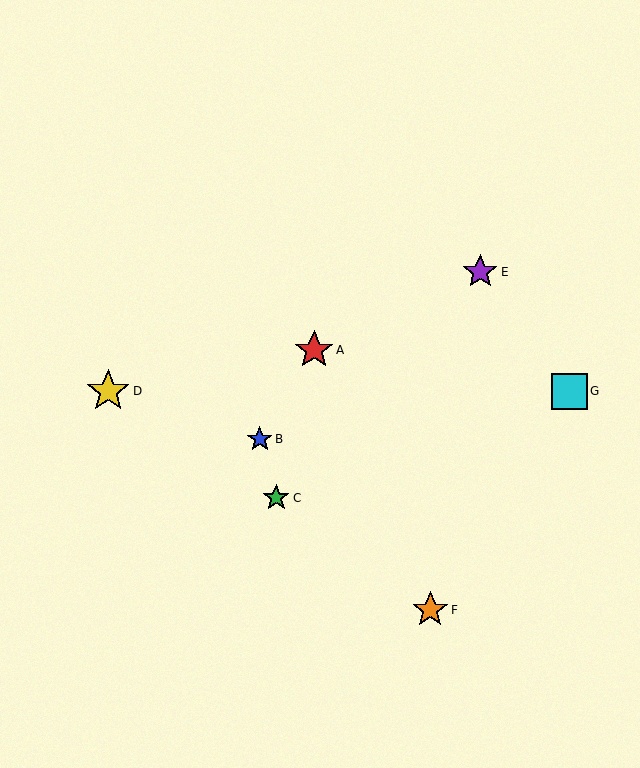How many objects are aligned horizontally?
2 objects (D, G) are aligned horizontally.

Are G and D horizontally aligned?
Yes, both are at y≈391.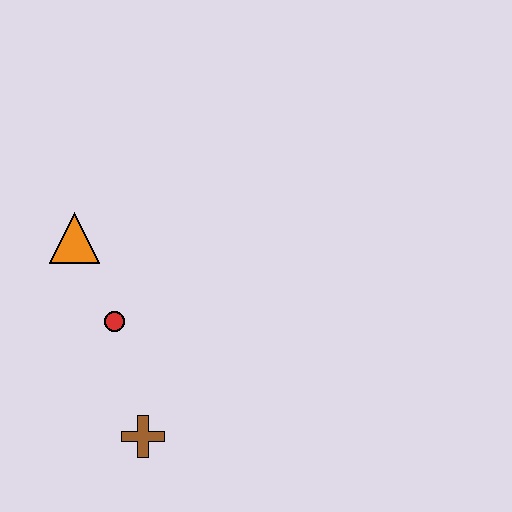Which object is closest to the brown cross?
The red circle is closest to the brown cross.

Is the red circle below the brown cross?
No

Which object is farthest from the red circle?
The brown cross is farthest from the red circle.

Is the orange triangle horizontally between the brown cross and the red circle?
No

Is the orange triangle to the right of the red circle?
No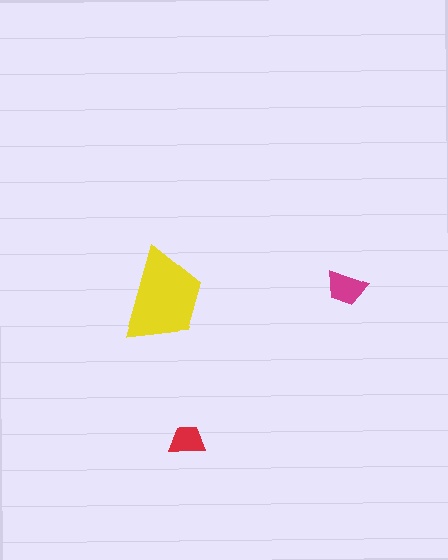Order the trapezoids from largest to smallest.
the yellow one, the magenta one, the red one.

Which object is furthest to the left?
The yellow trapezoid is leftmost.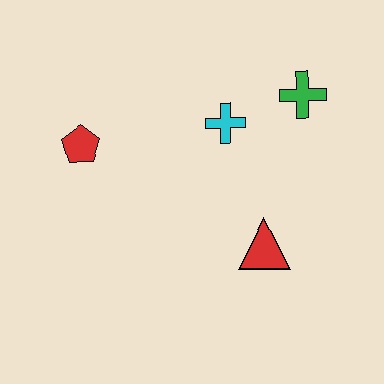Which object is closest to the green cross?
The cyan cross is closest to the green cross.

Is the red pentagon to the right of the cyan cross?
No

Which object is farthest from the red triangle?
The red pentagon is farthest from the red triangle.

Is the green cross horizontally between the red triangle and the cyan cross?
No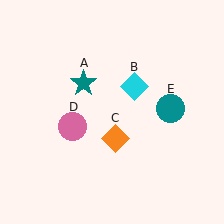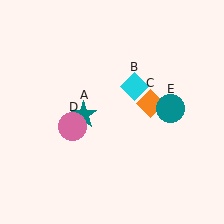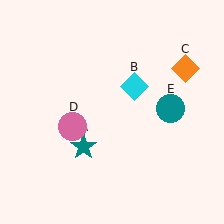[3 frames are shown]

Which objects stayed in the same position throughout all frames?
Cyan diamond (object B) and pink circle (object D) and teal circle (object E) remained stationary.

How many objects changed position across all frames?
2 objects changed position: teal star (object A), orange diamond (object C).